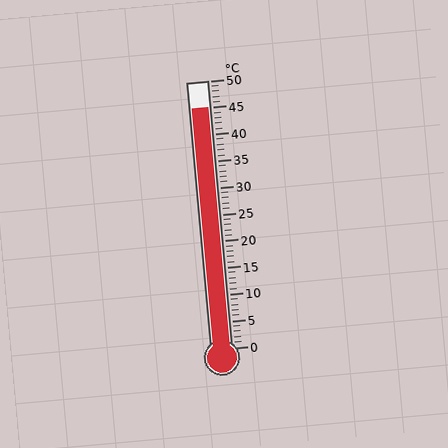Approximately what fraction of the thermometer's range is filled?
The thermometer is filled to approximately 90% of its range.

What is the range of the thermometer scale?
The thermometer scale ranges from 0°C to 50°C.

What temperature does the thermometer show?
The thermometer shows approximately 45°C.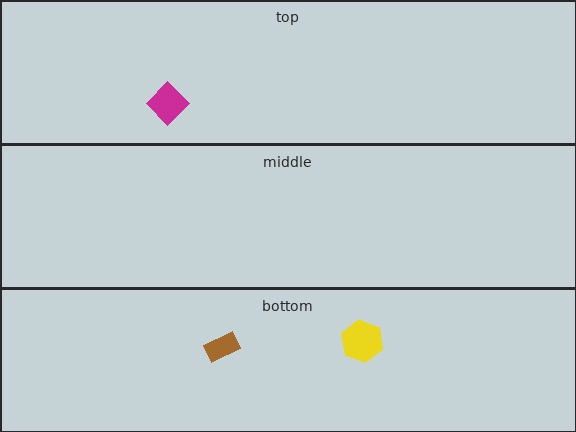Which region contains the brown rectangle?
The bottom region.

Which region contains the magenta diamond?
The top region.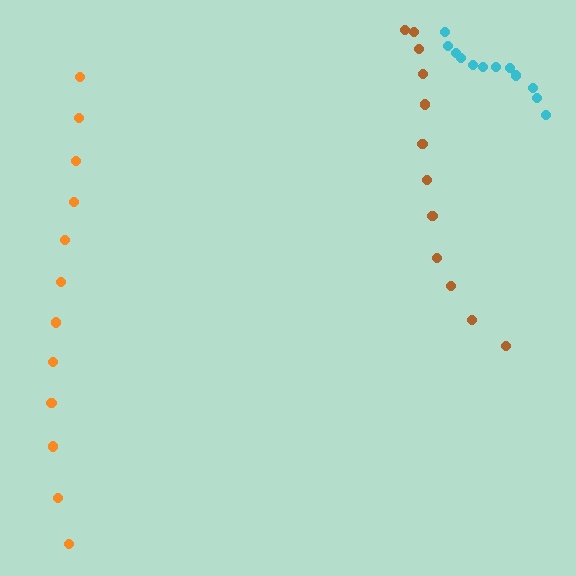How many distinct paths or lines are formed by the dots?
There are 3 distinct paths.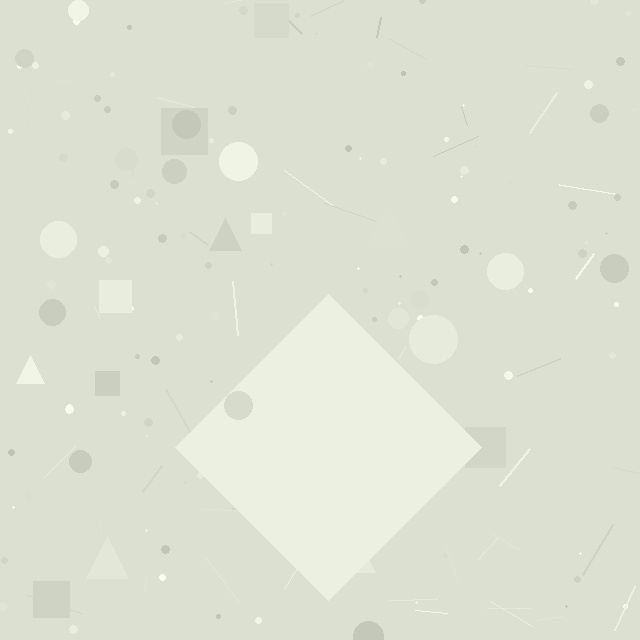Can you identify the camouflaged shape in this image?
The camouflaged shape is a diamond.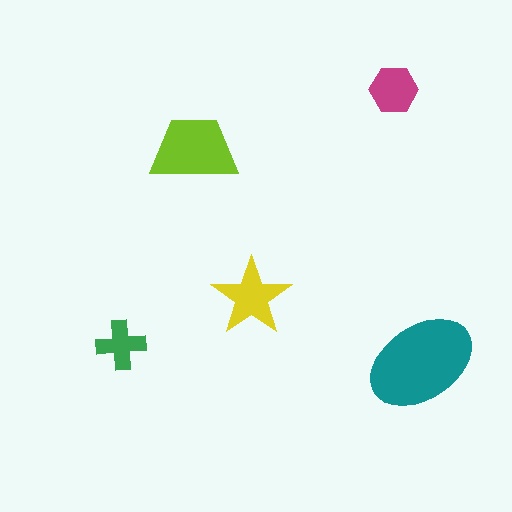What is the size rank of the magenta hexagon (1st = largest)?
4th.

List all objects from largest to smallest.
The teal ellipse, the lime trapezoid, the yellow star, the magenta hexagon, the green cross.